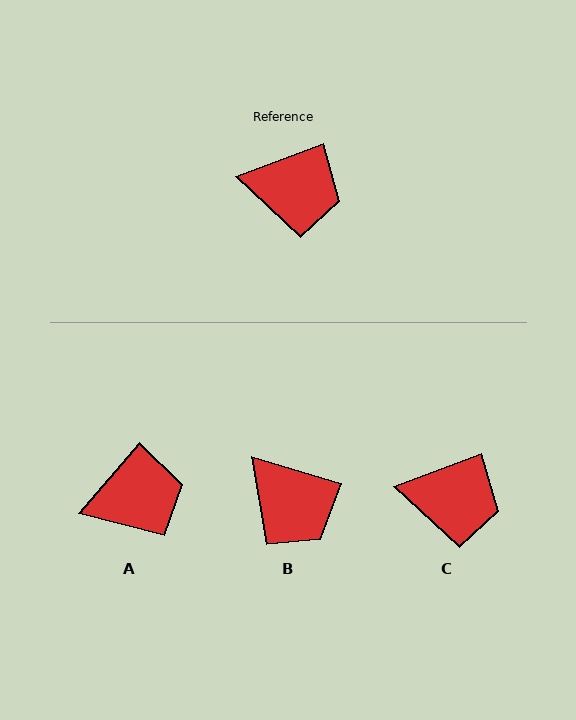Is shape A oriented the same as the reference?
No, it is off by about 28 degrees.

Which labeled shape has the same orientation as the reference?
C.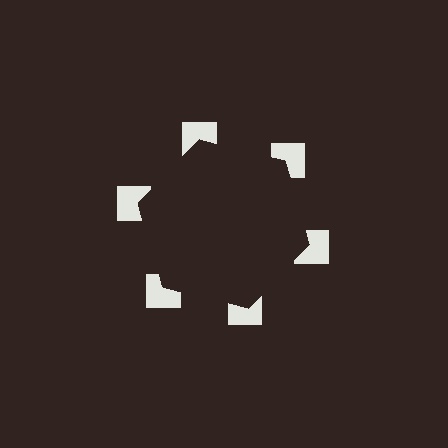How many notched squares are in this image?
There are 6 — one at each vertex of the illusory hexagon.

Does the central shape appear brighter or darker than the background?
It typically appears slightly darker than the background, even though no actual brightness change is drawn.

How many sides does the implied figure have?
6 sides.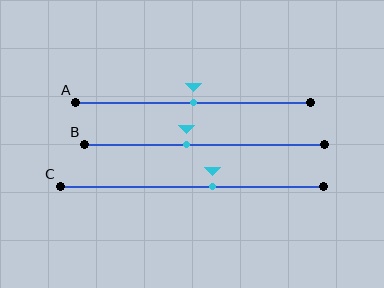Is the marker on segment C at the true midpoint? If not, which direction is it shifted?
No, the marker on segment C is shifted to the right by about 8% of the segment length.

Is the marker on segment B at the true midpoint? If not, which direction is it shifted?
No, the marker on segment B is shifted to the left by about 7% of the segment length.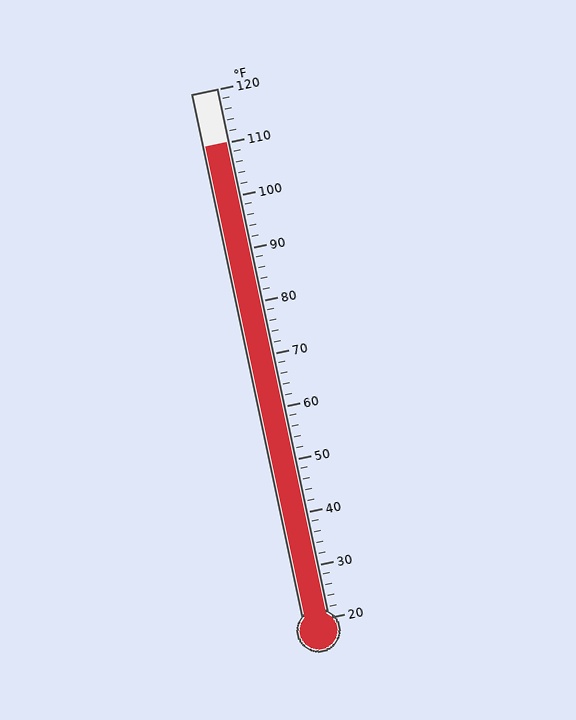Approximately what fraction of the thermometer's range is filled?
The thermometer is filled to approximately 90% of its range.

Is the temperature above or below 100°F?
The temperature is above 100°F.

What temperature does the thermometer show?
The thermometer shows approximately 110°F.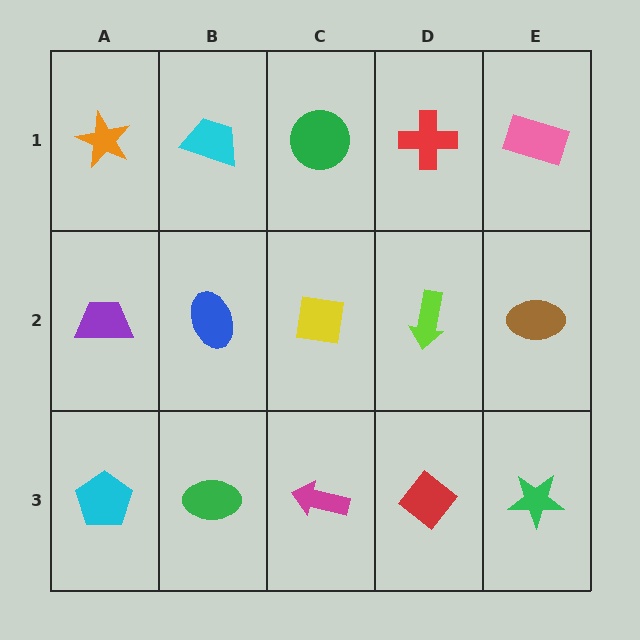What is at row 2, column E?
A brown ellipse.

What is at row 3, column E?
A green star.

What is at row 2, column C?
A yellow square.